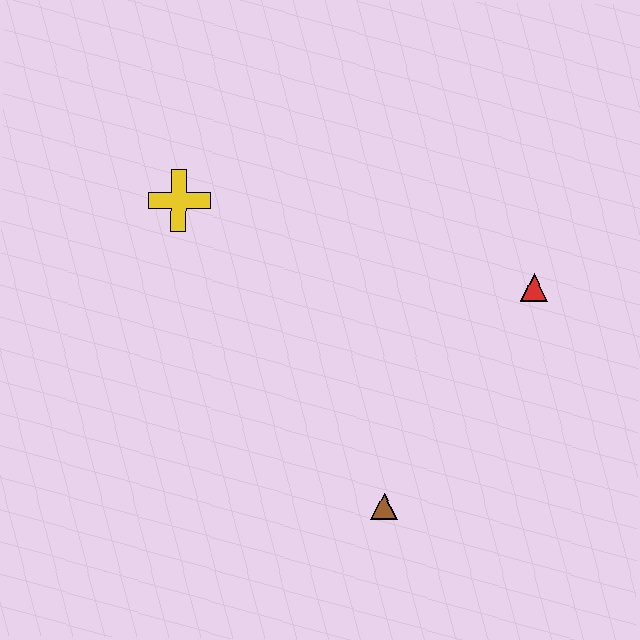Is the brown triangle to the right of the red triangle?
No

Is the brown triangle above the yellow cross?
No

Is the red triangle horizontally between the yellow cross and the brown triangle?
No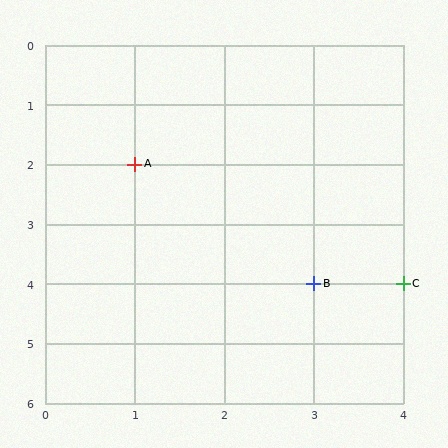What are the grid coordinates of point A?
Point A is at grid coordinates (1, 2).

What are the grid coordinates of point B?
Point B is at grid coordinates (3, 4).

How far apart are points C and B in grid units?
Points C and B are 1 column apart.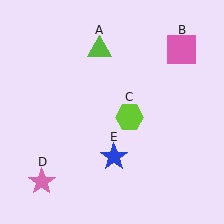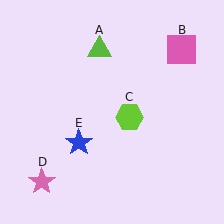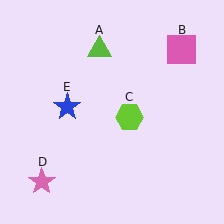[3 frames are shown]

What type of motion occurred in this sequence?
The blue star (object E) rotated clockwise around the center of the scene.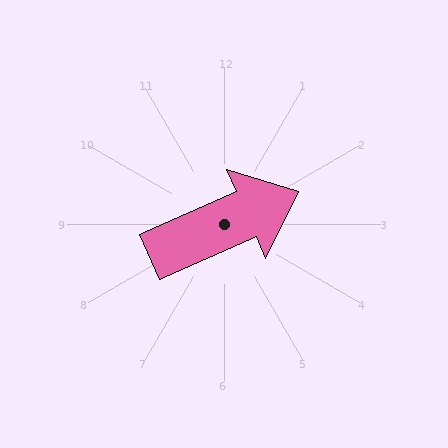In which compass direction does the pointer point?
Northeast.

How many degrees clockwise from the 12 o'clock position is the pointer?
Approximately 66 degrees.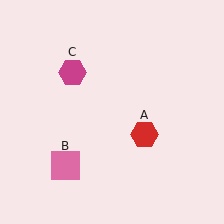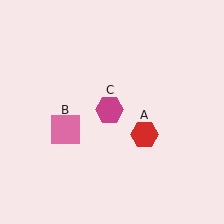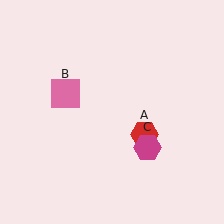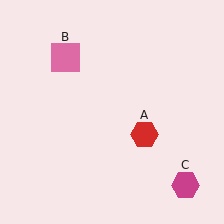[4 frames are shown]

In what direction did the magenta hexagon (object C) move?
The magenta hexagon (object C) moved down and to the right.